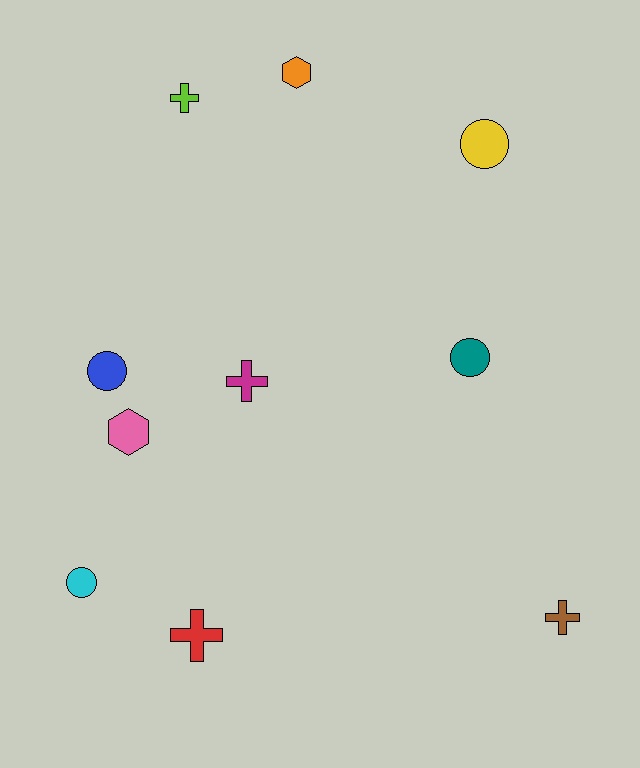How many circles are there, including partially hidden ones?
There are 4 circles.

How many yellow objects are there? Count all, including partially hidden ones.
There is 1 yellow object.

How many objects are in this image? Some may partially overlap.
There are 10 objects.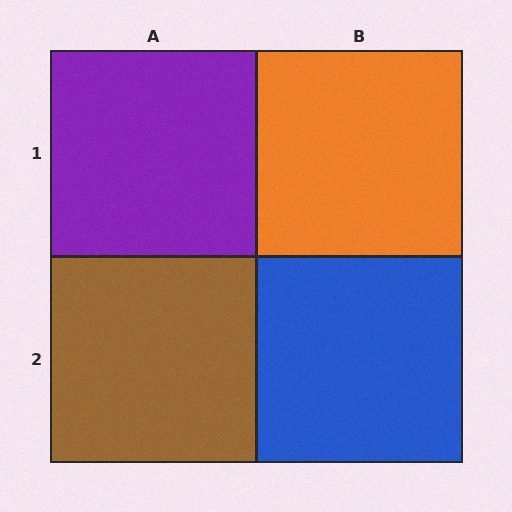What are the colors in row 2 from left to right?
Brown, blue.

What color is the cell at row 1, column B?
Orange.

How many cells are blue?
1 cell is blue.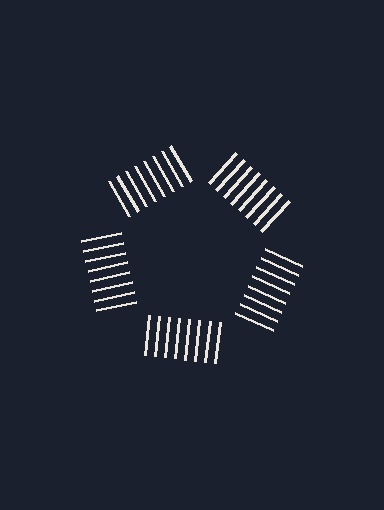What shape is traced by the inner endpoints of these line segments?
An illusory pentagon — the line segments terminate on its edges but no continuous stroke is drawn.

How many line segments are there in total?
40 — 8 along each of the 5 edges.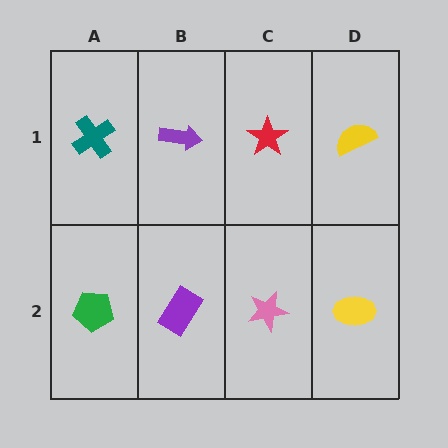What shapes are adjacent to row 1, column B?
A purple rectangle (row 2, column B), a teal cross (row 1, column A), a red star (row 1, column C).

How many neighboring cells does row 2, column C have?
3.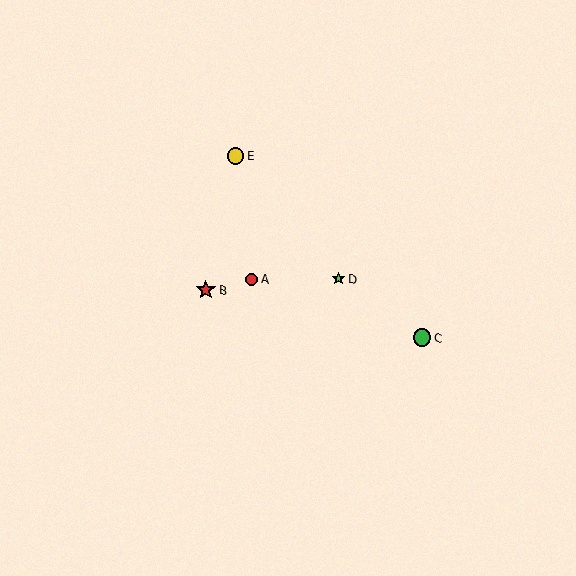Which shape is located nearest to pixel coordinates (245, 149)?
The yellow circle (labeled E) at (236, 156) is nearest to that location.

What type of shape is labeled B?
Shape B is a red star.